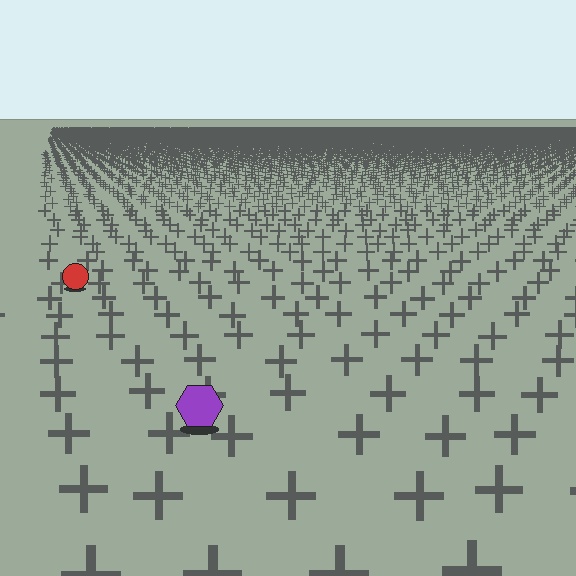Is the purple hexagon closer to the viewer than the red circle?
Yes. The purple hexagon is closer — you can tell from the texture gradient: the ground texture is coarser near it.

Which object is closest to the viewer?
The purple hexagon is closest. The texture marks near it are larger and more spread out.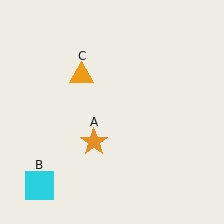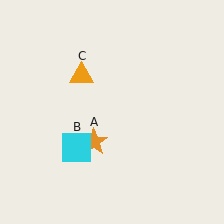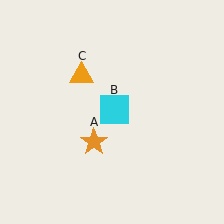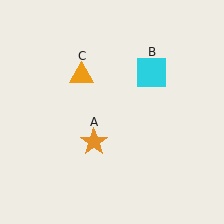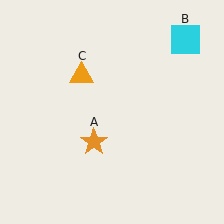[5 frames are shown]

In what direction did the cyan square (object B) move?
The cyan square (object B) moved up and to the right.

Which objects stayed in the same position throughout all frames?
Orange star (object A) and orange triangle (object C) remained stationary.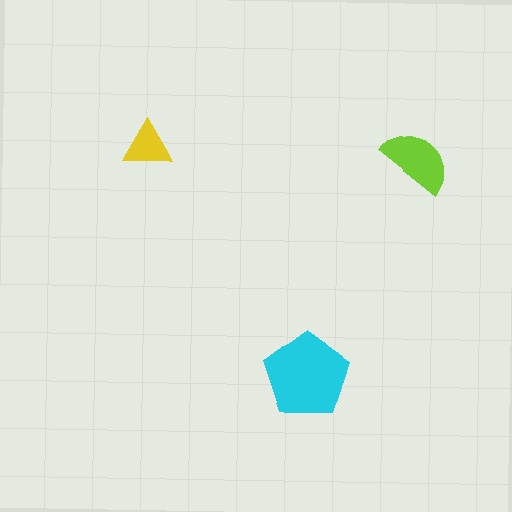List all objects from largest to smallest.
The cyan pentagon, the lime semicircle, the yellow triangle.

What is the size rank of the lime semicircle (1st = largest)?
2nd.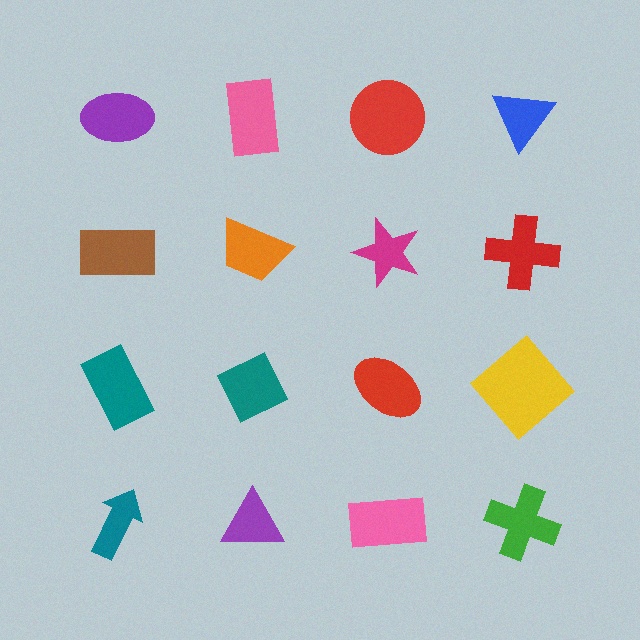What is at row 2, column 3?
A magenta star.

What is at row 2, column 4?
A red cross.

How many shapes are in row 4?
4 shapes.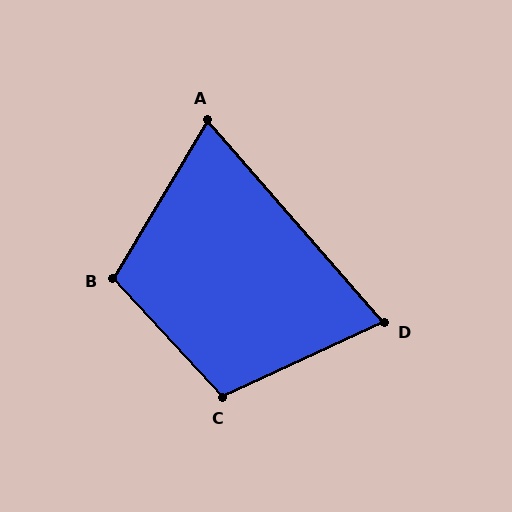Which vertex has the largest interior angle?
C, at approximately 108 degrees.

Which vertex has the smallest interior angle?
A, at approximately 72 degrees.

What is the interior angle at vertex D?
Approximately 74 degrees (acute).